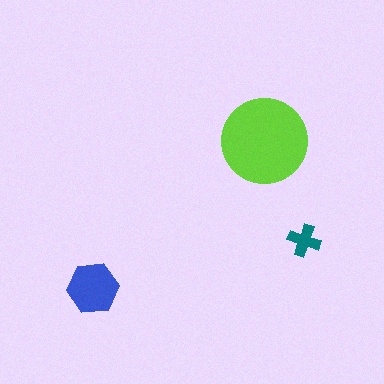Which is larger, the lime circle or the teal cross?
The lime circle.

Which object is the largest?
The lime circle.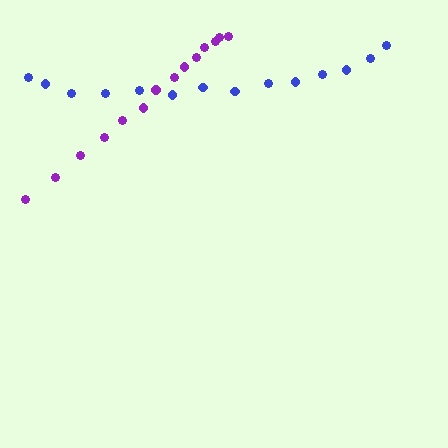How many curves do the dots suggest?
There are 2 distinct paths.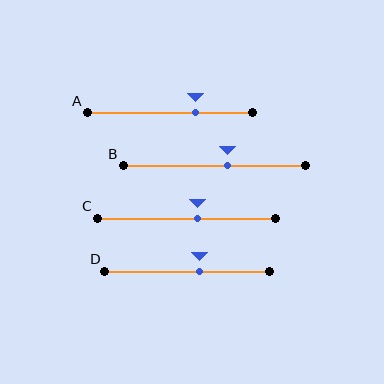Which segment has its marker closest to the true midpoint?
Segment C has its marker closest to the true midpoint.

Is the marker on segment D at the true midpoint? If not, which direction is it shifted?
No, the marker on segment D is shifted to the right by about 7% of the segment length.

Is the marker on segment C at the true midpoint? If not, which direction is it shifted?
No, the marker on segment C is shifted to the right by about 6% of the segment length.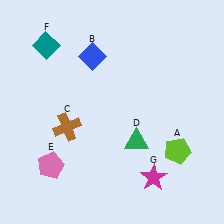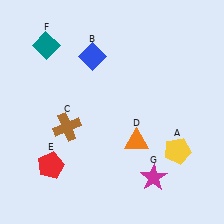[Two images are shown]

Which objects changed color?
A changed from lime to yellow. D changed from green to orange. E changed from pink to red.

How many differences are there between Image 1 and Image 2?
There are 3 differences between the two images.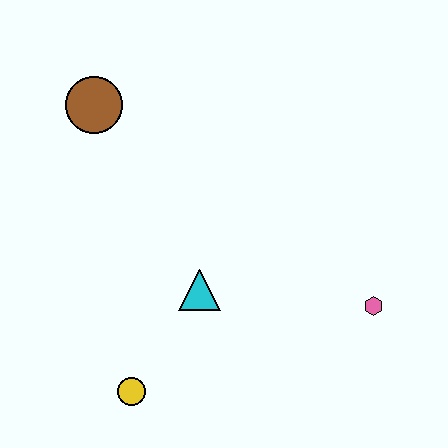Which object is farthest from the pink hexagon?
The brown circle is farthest from the pink hexagon.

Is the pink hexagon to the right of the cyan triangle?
Yes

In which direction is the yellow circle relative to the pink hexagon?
The yellow circle is to the left of the pink hexagon.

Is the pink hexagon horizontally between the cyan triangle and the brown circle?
No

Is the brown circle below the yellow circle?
No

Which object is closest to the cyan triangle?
The yellow circle is closest to the cyan triangle.